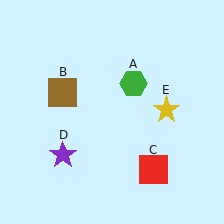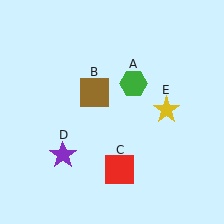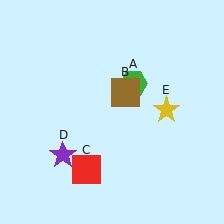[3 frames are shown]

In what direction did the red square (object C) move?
The red square (object C) moved left.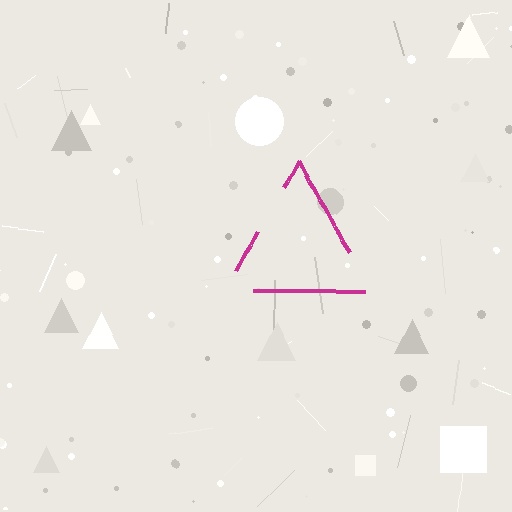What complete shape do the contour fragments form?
The contour fragments form a triangle.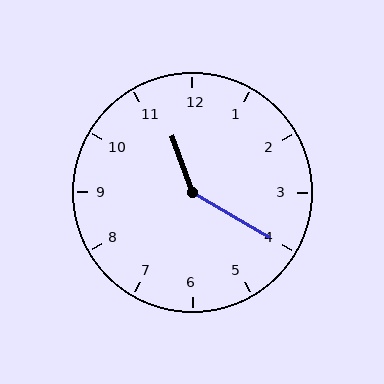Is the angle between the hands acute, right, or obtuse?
It is obtuse.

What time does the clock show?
11:20.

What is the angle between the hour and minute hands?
Approximately 140 degrees.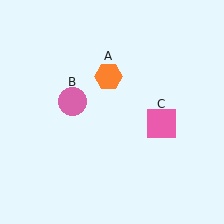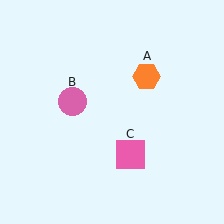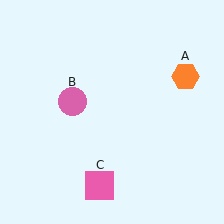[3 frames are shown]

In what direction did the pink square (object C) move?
The pink square (object C) moved down and to the left.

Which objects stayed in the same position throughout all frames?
Pink circle (object B) remained stationary.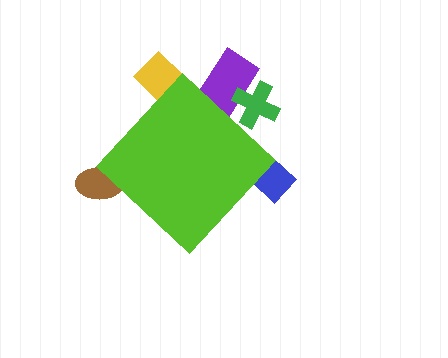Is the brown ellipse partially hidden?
Yes, the brown ellipse is partially hidden behind the lime diamond.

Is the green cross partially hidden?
Yes, the green cross is partially hidden behind the lime diamond.